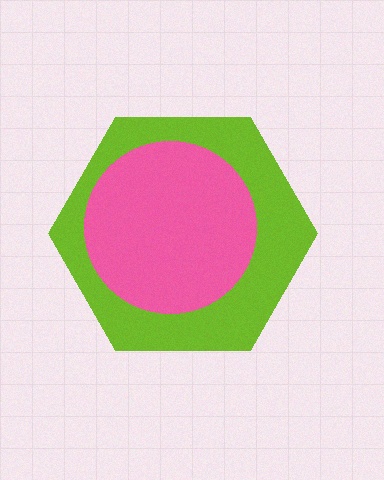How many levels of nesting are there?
2.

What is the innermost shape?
The pink circle.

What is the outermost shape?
The lime hexagon.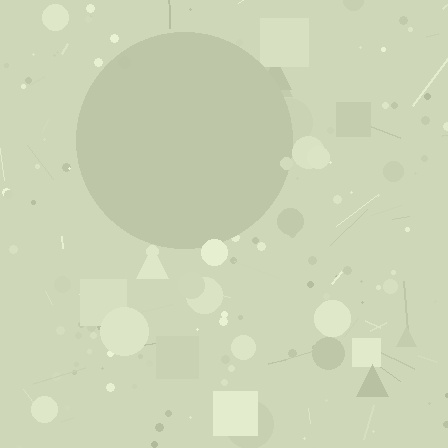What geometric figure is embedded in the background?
A circle is embedded in the background.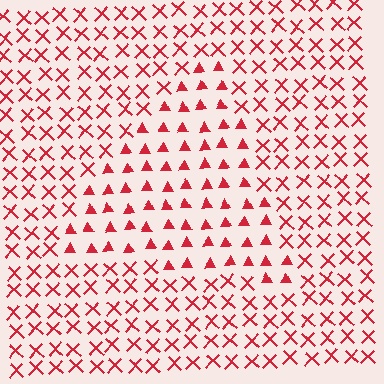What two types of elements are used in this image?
The image uses triangles inside the triangle region and X marks outside it.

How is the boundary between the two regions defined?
The boundary is defined by a change in element shape: triangles inside vs. X marks outside. All elements share the same color and spacing.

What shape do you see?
I see a triangle.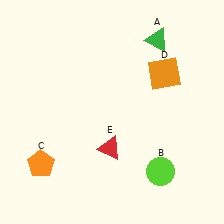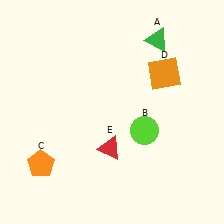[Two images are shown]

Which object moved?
The lime circle (B) moved up.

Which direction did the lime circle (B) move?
The lime circle (B) moved up.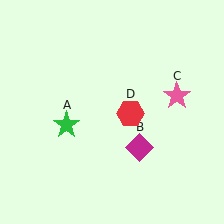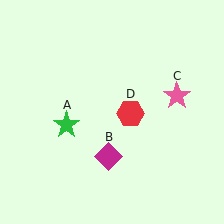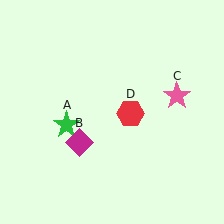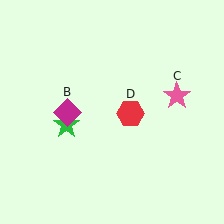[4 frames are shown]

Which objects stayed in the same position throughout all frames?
Green star (object A) and pink star (object C) and red hexagon (object D) remained stationary.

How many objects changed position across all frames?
1 object changed position: magenta diamond (object B).